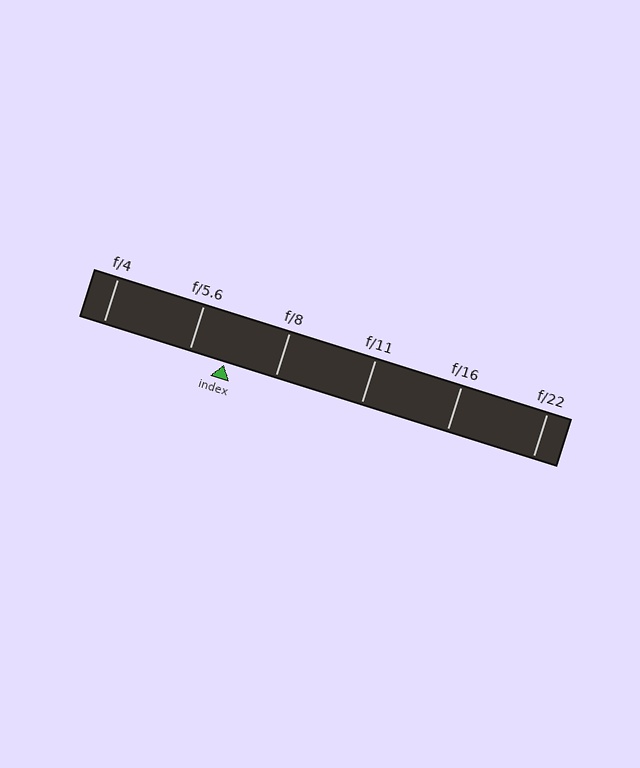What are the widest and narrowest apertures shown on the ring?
The widest aperture shown is f/4 and the narrowest is f/22.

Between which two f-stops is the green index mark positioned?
The index mark is between f/5.6 and f/8.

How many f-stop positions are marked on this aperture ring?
There are 6 f-stop positions marked.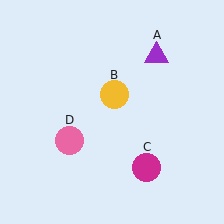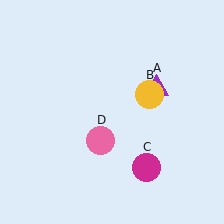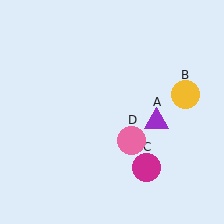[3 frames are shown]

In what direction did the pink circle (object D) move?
The pink circle (object D) moved right.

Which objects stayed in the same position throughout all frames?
Magenta circle (object C) remained stationary.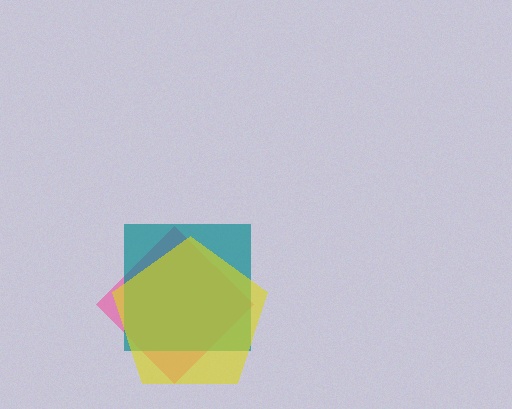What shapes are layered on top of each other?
The layered shapes are: a pink diamond, a teal square, a yellow pentagon.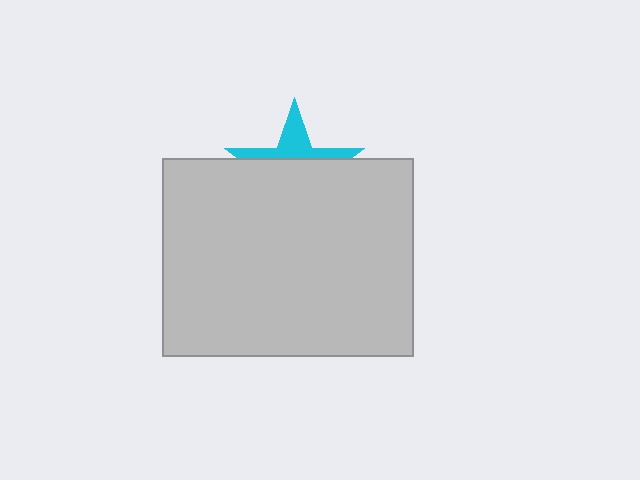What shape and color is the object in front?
The object in front is a light gray rectangle.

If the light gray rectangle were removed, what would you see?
You would see the complete cyan star.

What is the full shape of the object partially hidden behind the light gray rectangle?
The partially hidden object is a cyan star.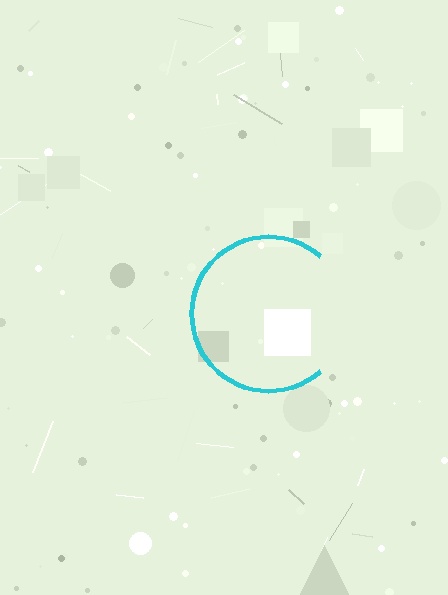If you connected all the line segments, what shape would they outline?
They would outline a circle.